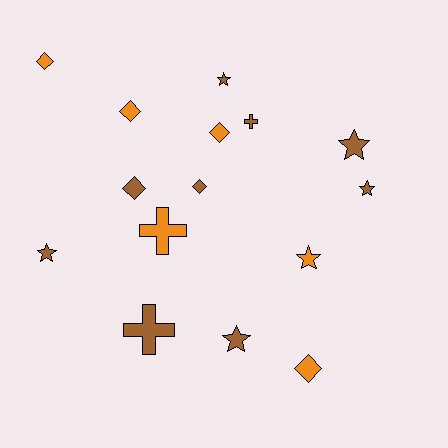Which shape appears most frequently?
Diamond, with 6 objects.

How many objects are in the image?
There are 15 objects.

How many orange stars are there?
There is 1 orange star.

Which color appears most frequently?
Brown, with 9 objects.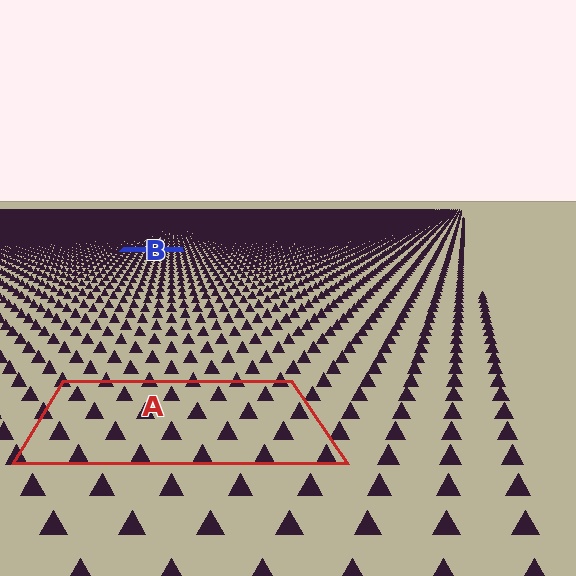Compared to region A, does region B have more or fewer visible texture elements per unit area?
Region B has more texture elements per unit area — they are packed more densely because it is farther away.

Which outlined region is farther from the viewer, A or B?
Region B is farther from the viewer — the texture elements inside it appear smaller and more densely packed.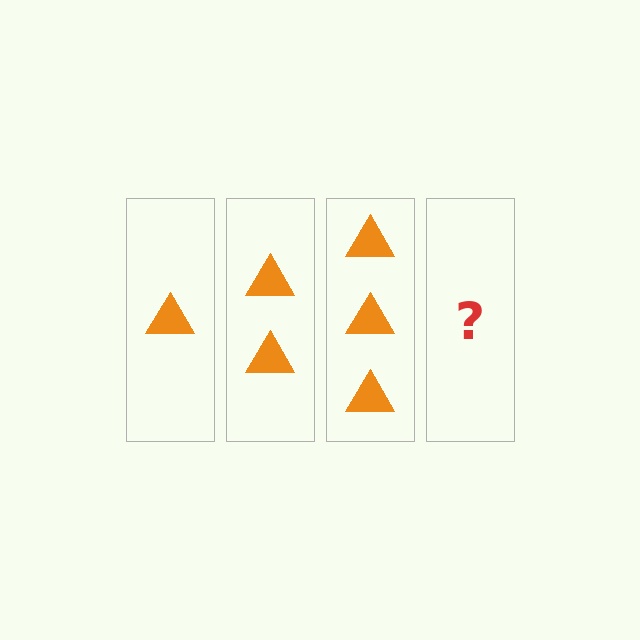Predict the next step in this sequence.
The next step is 4 triangles.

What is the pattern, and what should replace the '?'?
The pattern is that each step adds one more triangle. The '?' should be 4 triangles.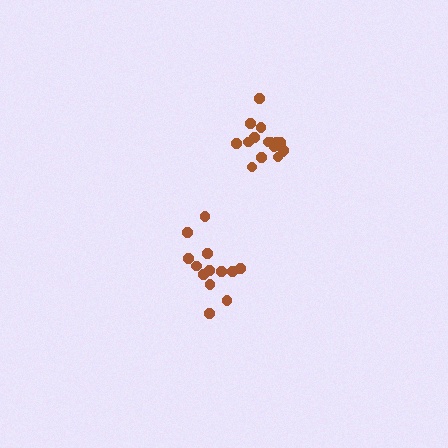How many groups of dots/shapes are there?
There are 2 groups.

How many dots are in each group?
Group 1: 18 dots, Group 2: 13 dots (31 total).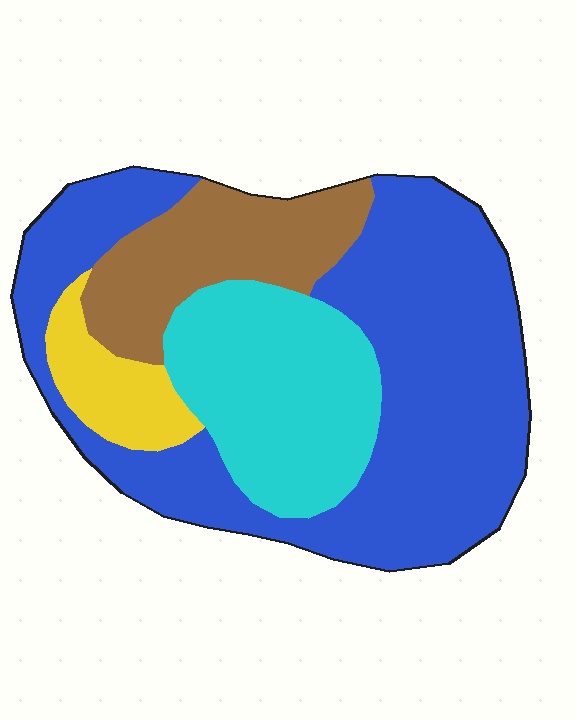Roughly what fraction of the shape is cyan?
Cyan takes up between a sixth and a third of the shape.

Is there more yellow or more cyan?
Cyan.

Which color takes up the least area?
Yellow, at roughly 10%.